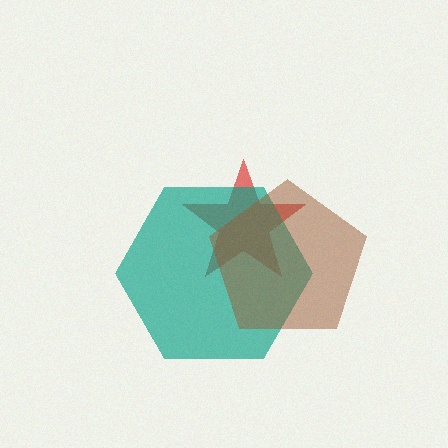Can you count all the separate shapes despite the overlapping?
Yes, there are 3 separate shapes.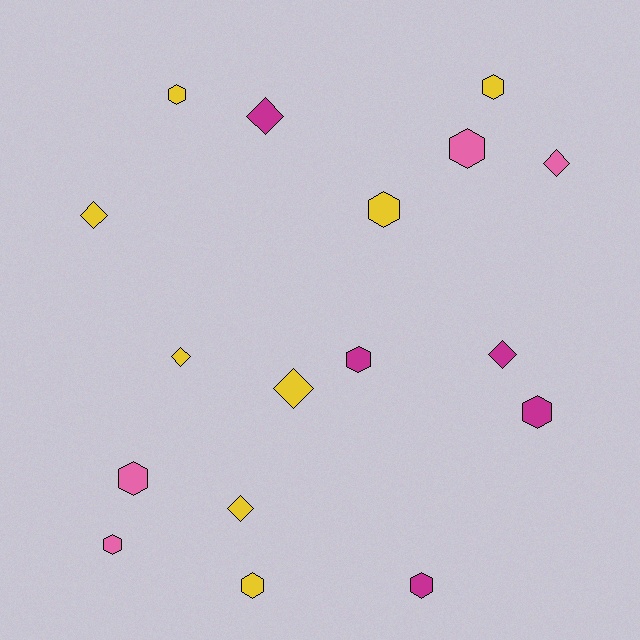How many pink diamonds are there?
There is 1 pink diamond.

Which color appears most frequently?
Yellow, with 8 objects.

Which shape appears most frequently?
Hexagon, with 10 objects.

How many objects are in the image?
There are 17 objects.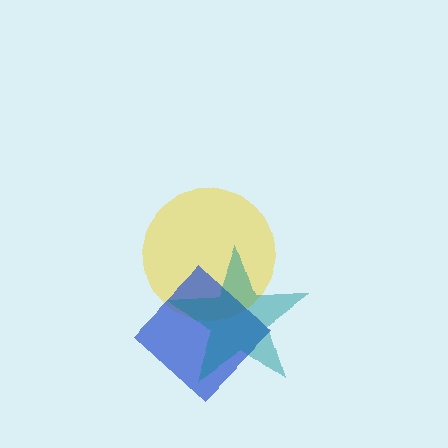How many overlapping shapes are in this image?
There are 3 overlapping shapes in the image.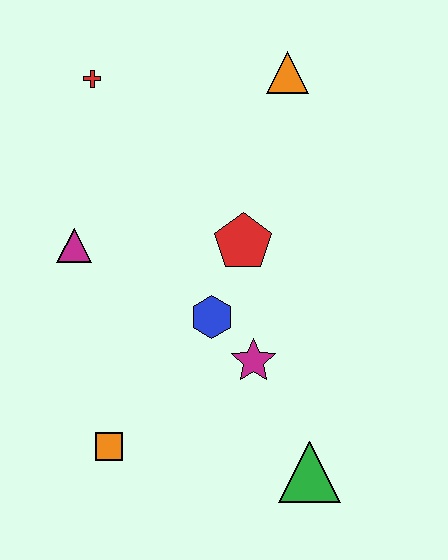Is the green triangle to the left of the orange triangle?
No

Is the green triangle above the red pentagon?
No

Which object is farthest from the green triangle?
The red cross is farthest from the green triangle.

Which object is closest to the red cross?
The magenta triangle is closest to the red cross.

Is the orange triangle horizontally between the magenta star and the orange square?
No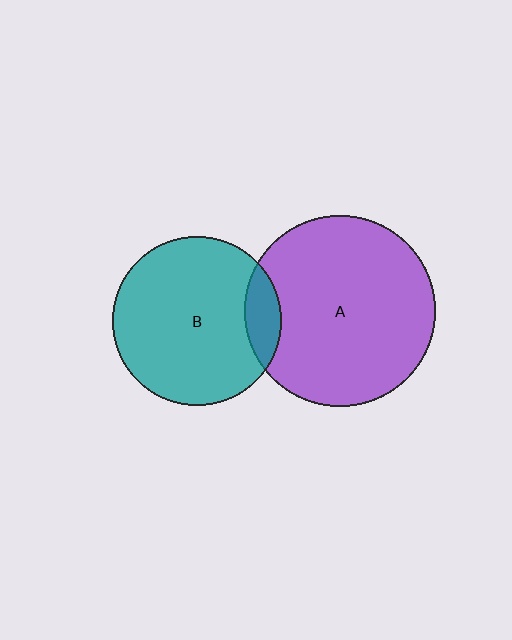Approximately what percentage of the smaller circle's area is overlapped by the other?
Approximately 10%.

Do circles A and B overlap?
Yes.